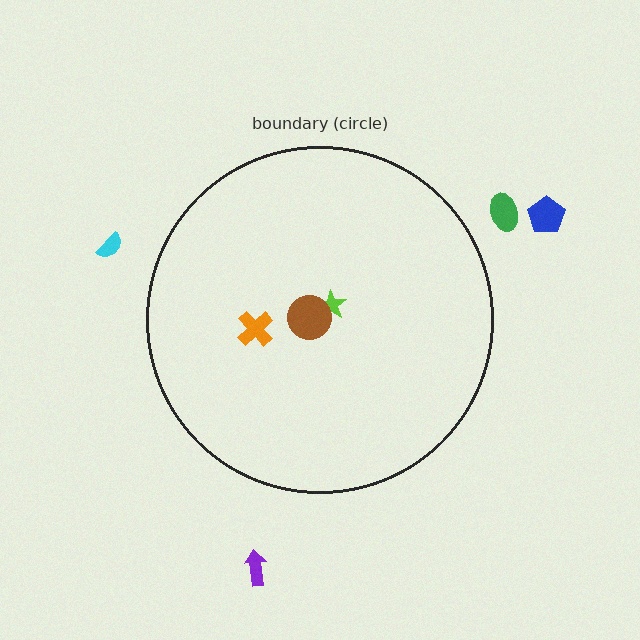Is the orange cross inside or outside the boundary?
Inside.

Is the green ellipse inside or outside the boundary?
Outside.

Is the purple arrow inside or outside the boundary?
Outside.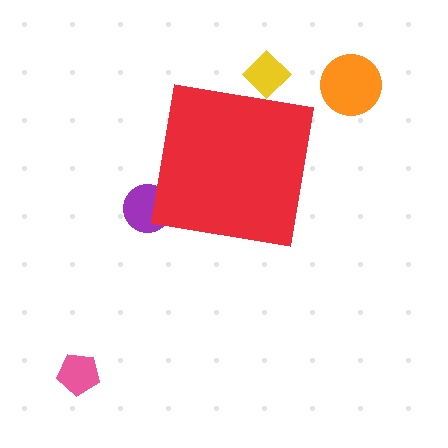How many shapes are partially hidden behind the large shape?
2 shapes are partially hidden.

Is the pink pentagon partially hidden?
No, the pink pentagon is fully visible.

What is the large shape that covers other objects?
A red square.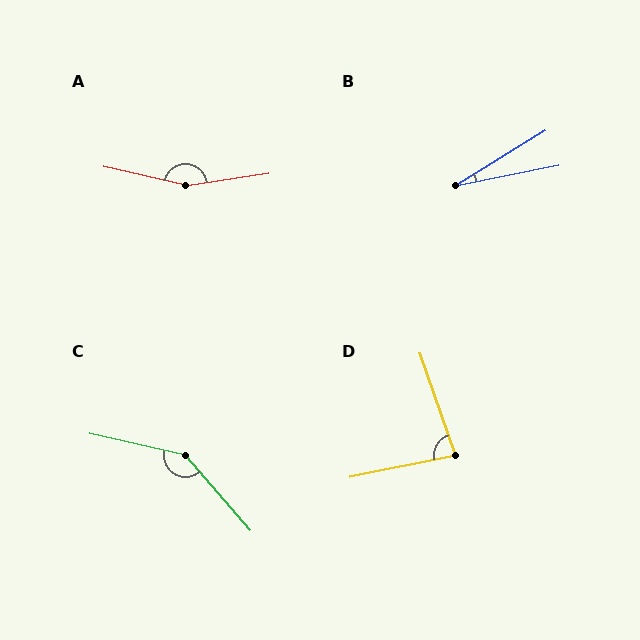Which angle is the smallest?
B, at approximately 20 degrees.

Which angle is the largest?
A, at approximately 159 degrees.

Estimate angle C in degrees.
Approximately 143 degrees.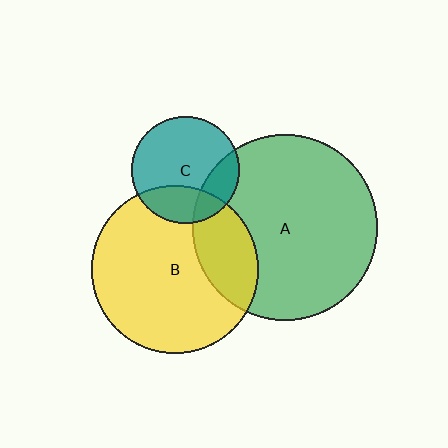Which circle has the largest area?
Circle A (green).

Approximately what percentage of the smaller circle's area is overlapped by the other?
Approximately 25%.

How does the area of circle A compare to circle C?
Approximately 3.0 times.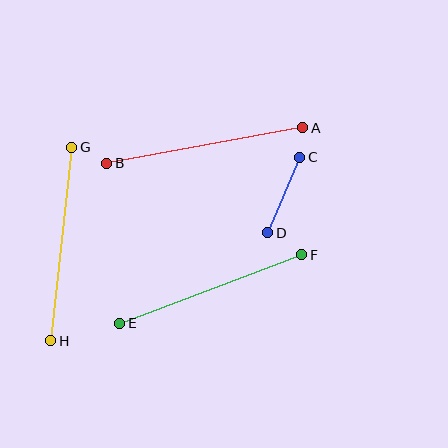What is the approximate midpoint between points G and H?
The midpoint is at approximately (61, 244) pixels.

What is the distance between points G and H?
The distance is approximately 195 pixels.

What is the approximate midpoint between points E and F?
The midpoint is at approximately (211, 289) pixels.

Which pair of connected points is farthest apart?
Points A and B are farthest apart.